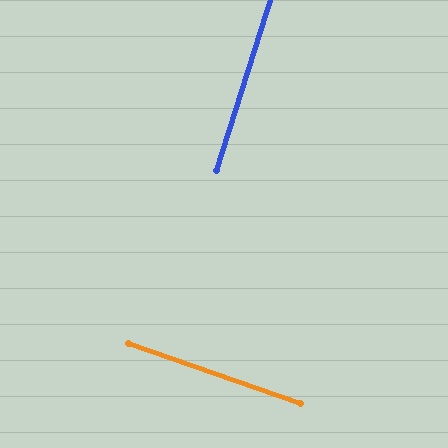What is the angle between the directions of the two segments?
Approximately 88 degrees.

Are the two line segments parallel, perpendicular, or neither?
Perpendicular — they meet at approximately 88°.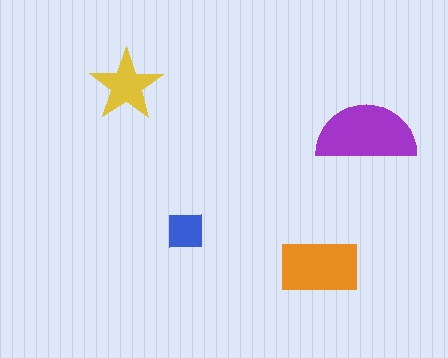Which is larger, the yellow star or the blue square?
The yellow star.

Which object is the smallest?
The blue square.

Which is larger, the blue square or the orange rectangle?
The orange rectangle.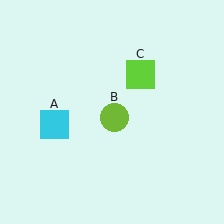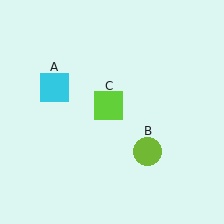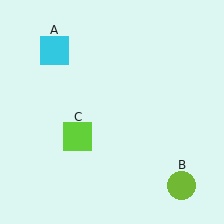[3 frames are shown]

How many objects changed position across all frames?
3 objects changed position: cyan square (object A), lime circle (object B), lime square (object C).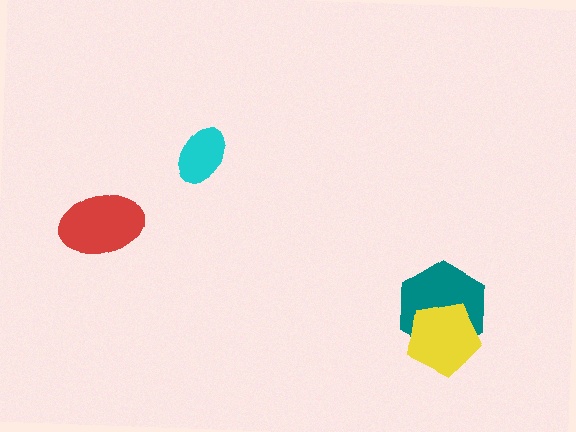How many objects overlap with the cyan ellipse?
0 objects overlap with the cyan ellipse.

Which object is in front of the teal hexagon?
The yellow pentagon is in front of the teal hexagon.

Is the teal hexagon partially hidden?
Yes, it is partially covered by another shape.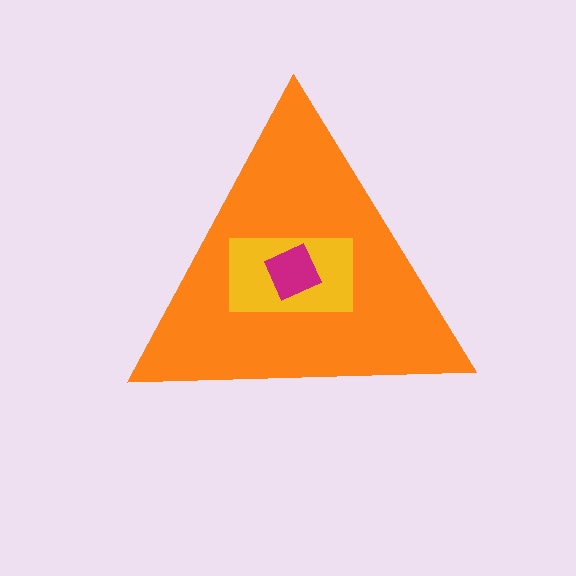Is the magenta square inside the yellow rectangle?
Yes.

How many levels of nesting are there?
3.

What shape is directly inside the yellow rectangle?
The magenta square.